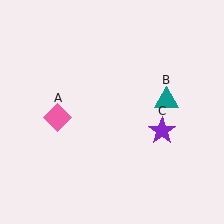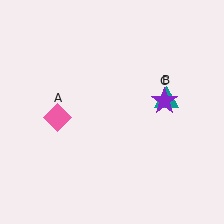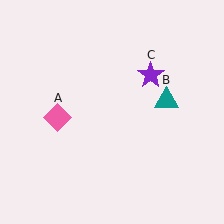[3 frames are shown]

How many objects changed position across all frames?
1 object changed position: purple star (object C).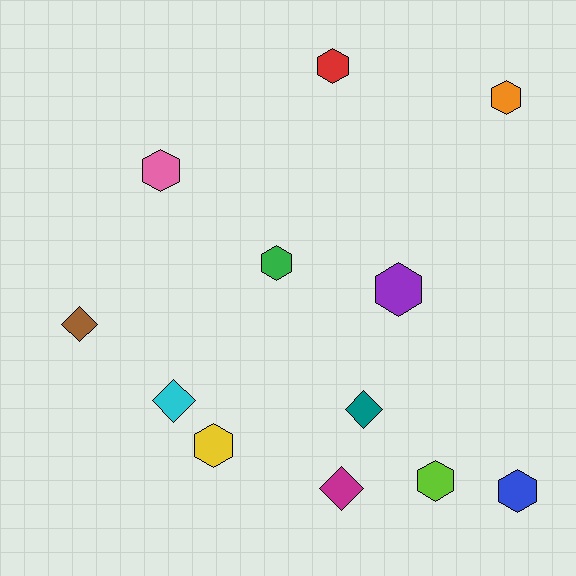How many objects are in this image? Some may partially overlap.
There are 12 objects.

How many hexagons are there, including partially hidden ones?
There are 8 hexagons.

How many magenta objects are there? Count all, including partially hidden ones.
There is 1 magenta object.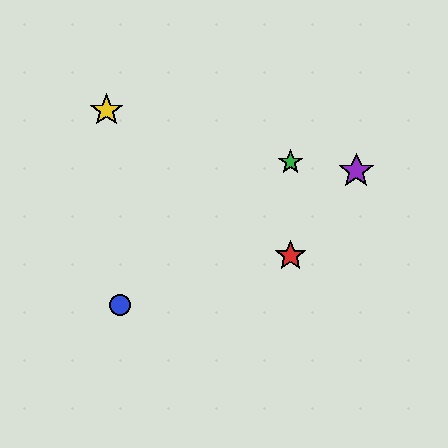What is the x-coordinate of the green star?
The green star is at x≈290.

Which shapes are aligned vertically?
The red star, the green star are aligned vertically.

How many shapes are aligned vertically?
2 shapes (the red star, the green star) are aligned vertically.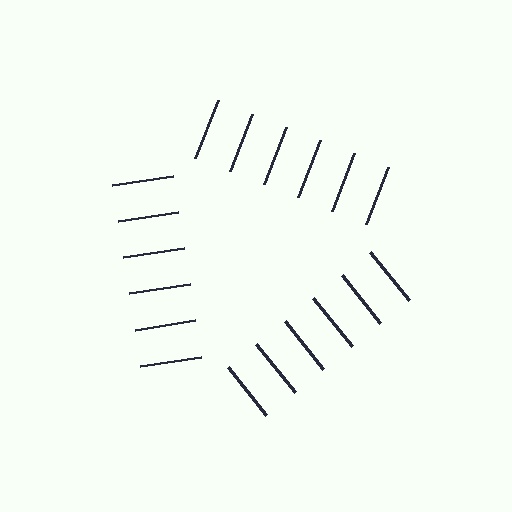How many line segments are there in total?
18 — 6 along each of the 3 edges.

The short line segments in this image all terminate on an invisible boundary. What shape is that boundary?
An illusory triangle — the line segments terminate on its edges but no continuous stroke is drawn.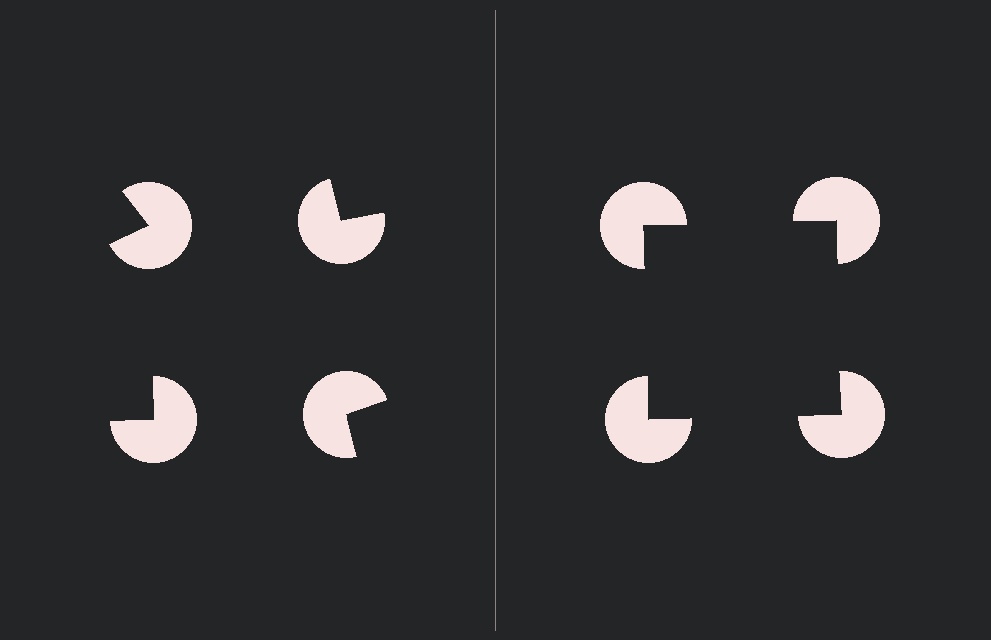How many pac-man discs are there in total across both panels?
8 — 4 on each side.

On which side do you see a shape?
An illusory square appears on the right side. On the left side the wedge cuts are rotated, so no coherent shape forms.